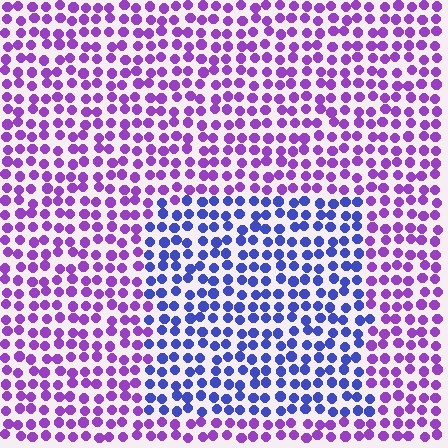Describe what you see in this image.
The image is filled with small purple elements in a uniform arrangement. A rectangle-shaped region is visible where the elements are tinted to a slightly different hue, forming a subtle color boundary.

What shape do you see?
I see a rectangle.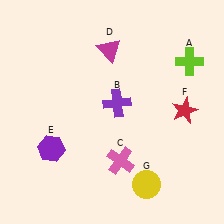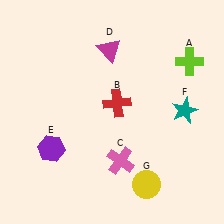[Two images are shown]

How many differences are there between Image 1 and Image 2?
There are 2 differences between the two images.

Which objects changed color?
B changed from purple to red. F changed from red to teal.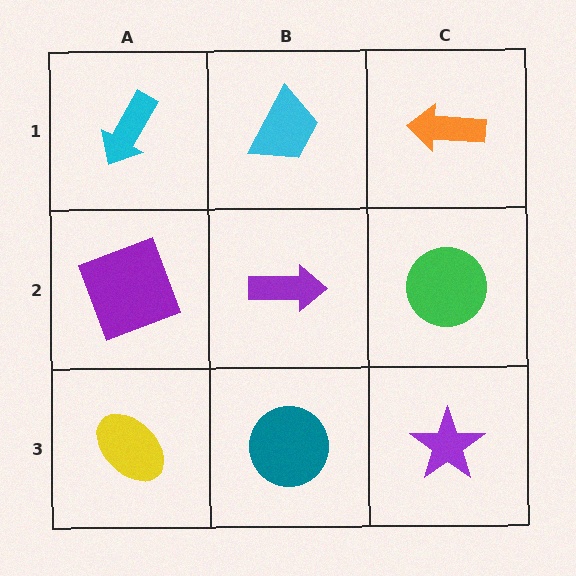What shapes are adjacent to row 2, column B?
A cyan trapezoid (row 1, column B), a teal circle (row 3, column B), a purple square (row 2, column A), a green circle (row 2, column C).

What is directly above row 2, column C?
An orange arrow.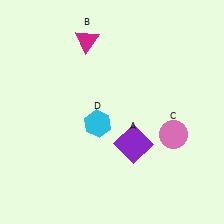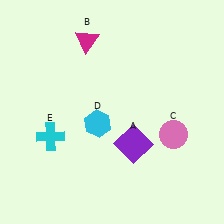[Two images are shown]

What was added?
A cyan cross (E) was added in Image 2.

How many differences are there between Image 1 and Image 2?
There is 1 difference between the two images.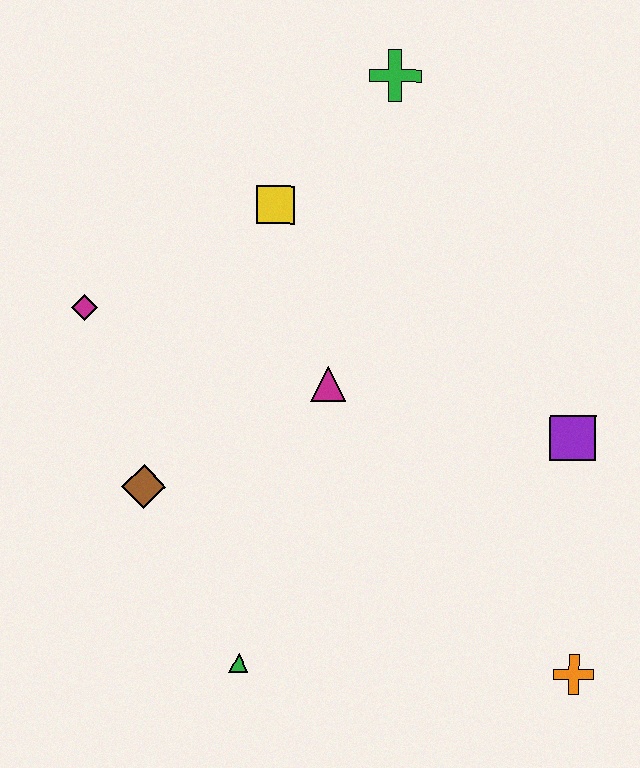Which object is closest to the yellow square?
The green cross is closest to the yellow square.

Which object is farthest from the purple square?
The magenta diamond is farthest from the purple square.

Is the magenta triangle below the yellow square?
Yes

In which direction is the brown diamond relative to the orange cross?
The brown diamond is to the left of the orange cross.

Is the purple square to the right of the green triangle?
Yes